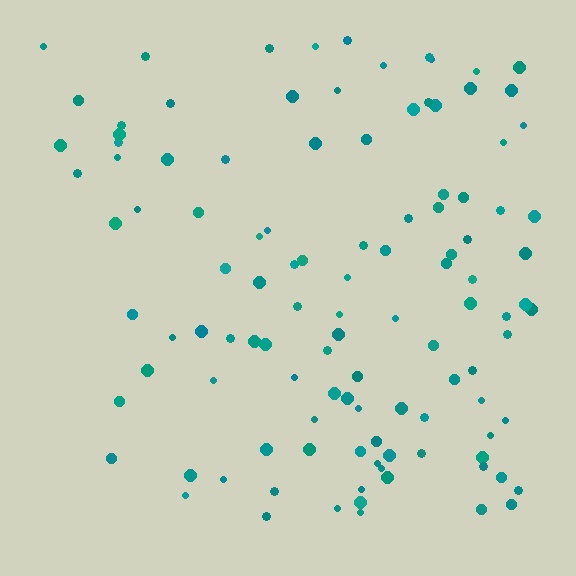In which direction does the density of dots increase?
From left to right, with the right side densest.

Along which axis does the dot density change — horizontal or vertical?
Horizontal.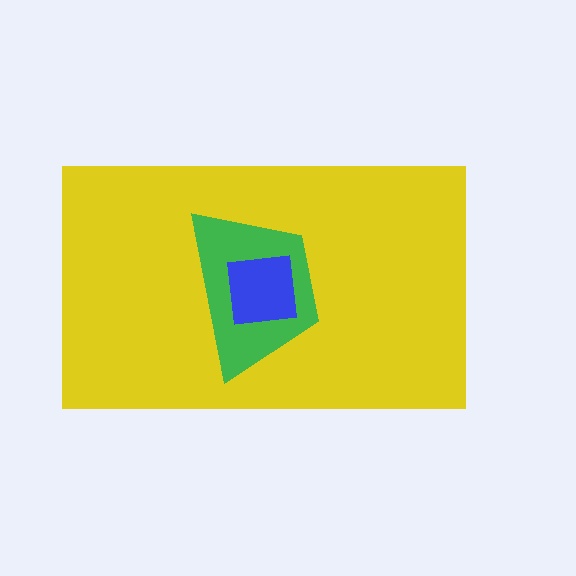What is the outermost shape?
The yellow rectangle.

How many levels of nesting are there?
3.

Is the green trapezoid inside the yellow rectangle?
Yes.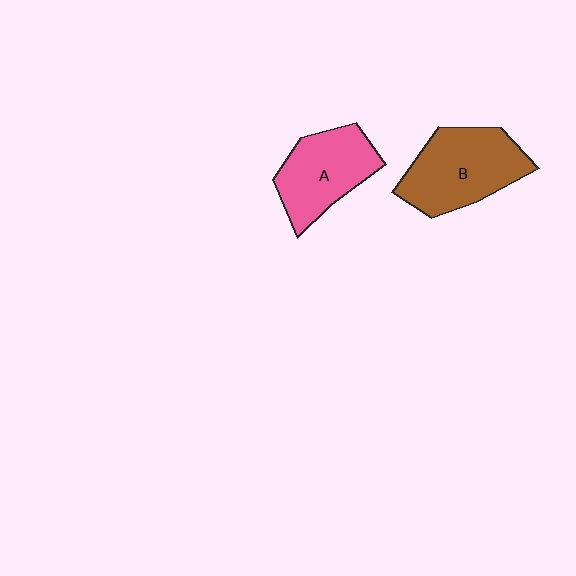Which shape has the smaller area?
Shape A (pink).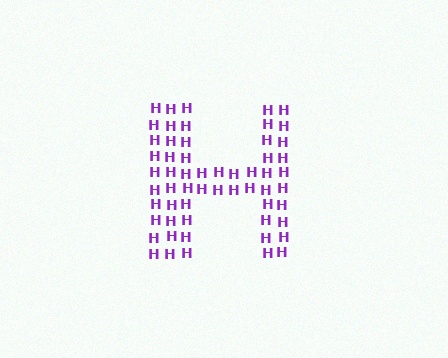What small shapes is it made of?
It is made of small letter H's.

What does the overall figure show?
The overall figure shows the letter H.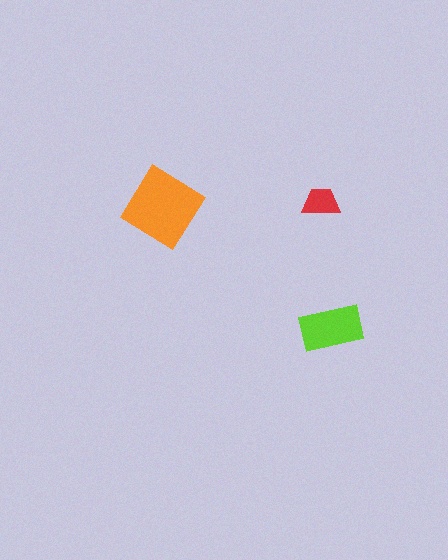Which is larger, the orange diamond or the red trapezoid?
The orange diamond.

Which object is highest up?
The red trapezoid is topmost.